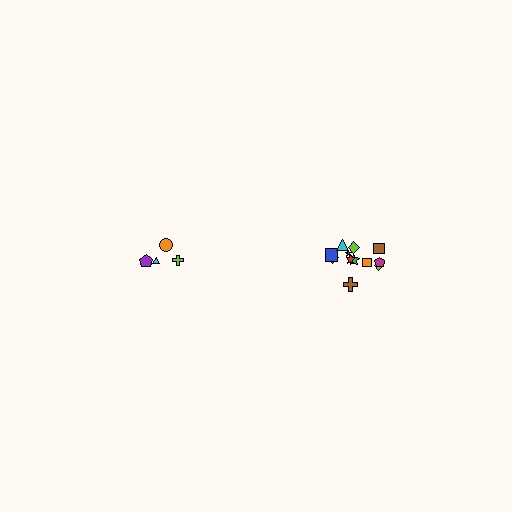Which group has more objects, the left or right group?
The right group.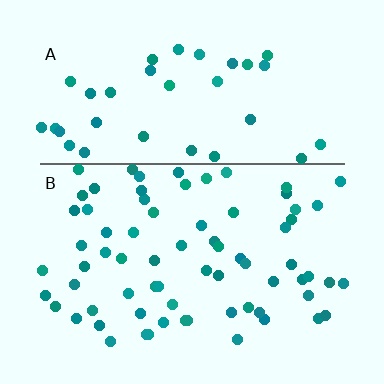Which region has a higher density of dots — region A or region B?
B (the bottom).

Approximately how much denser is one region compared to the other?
Approximately 1.9× — region B over region A.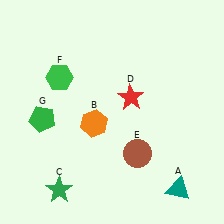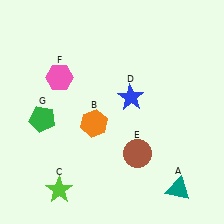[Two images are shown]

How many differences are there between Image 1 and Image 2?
There are 3 differences between the two images.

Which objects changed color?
C changed from green to lime. D changed from red to blue. F changed from green to pink.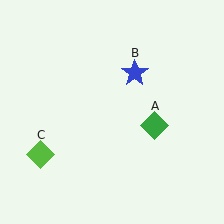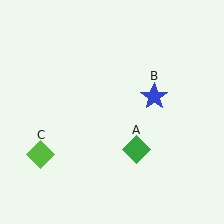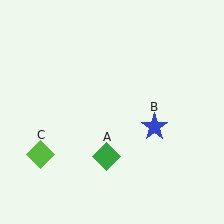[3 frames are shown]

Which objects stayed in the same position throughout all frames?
Lime diamond (object C) remained stationary.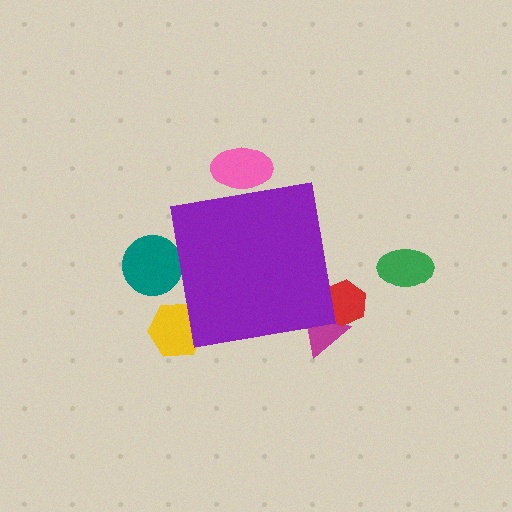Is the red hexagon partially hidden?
Yes, the red hexagon is partially hidden behind the purple square.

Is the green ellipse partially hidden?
No, the green ellipse is fully visible.